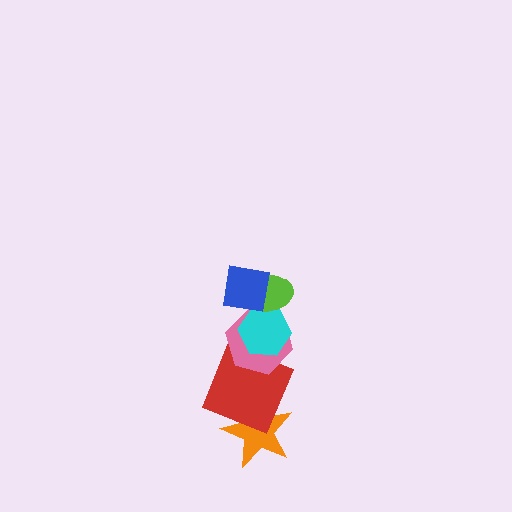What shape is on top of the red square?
The pink hexagon is on top of the red square.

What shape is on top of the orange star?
The red square is on top of the orange star.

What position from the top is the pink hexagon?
The pink hexagon is 4th from the top.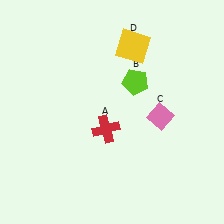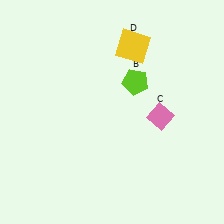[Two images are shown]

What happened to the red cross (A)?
The red cross (A) was removed in Image 2. It was in the bottom-left area of Image 1.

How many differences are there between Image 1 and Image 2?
There is 1 difference between the two images.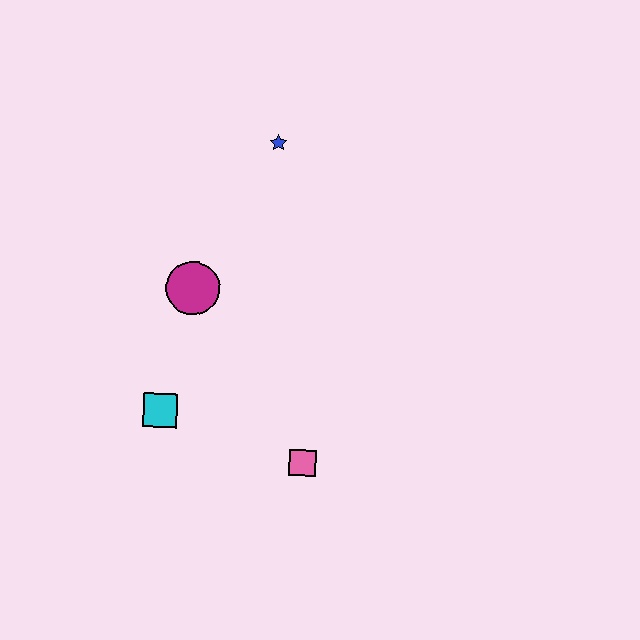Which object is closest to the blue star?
The magenta circle is closest to the blue star.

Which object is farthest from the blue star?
The pink square is farthest from the blue star.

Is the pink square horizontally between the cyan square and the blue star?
No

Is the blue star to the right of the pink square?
No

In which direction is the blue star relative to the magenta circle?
The blue star is above the magenta circle.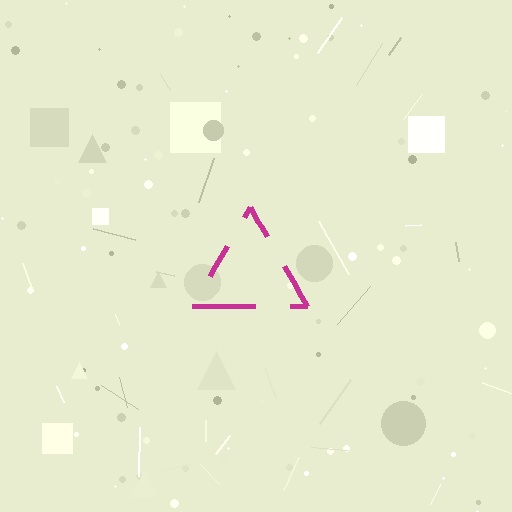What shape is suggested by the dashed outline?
The dashed outline suggests a triangle.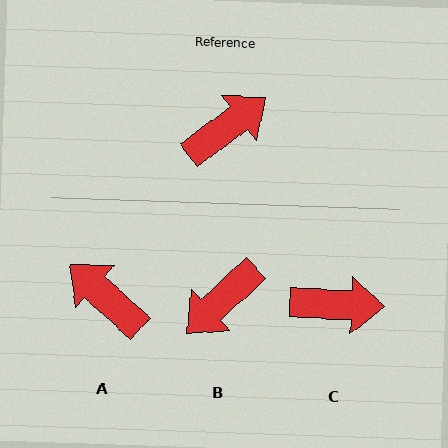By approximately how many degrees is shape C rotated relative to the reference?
Approximately 40 degrees clockwise.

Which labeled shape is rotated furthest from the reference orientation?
B, about 174 degrees away.